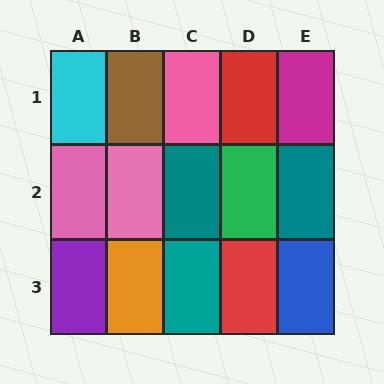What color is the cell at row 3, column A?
Purple.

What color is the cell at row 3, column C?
Teal.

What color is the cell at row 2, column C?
Teal.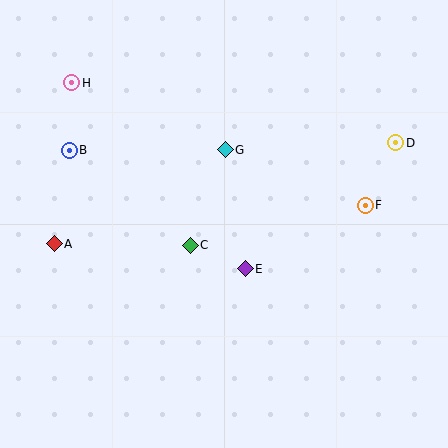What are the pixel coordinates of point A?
Point A is at (54, 244).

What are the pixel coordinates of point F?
Point F is at (365, 205).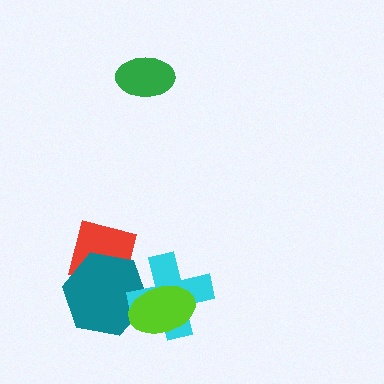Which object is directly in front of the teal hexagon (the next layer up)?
The cyan cross is directly in front of the teal hexagon.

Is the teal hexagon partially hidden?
Yes, it is partially covered by another shape.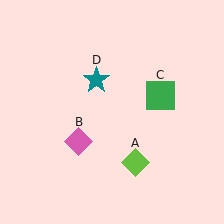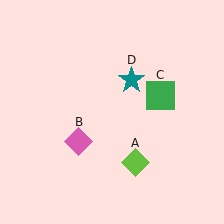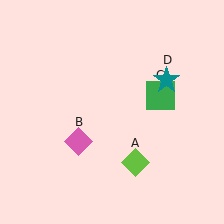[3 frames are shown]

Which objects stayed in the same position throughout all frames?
Lime diamond (object A) and pink diamond (object B) and green square (object C) remained stationary.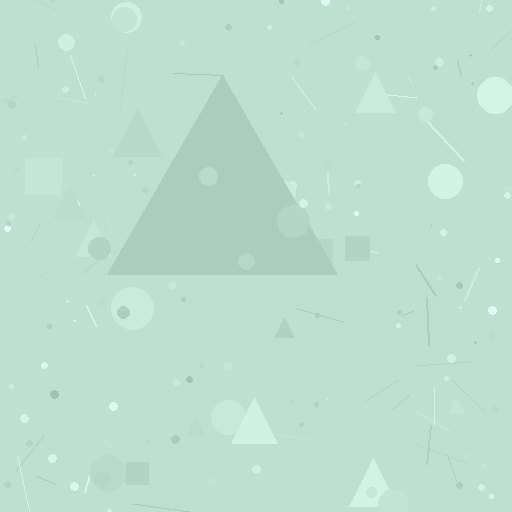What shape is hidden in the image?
A triangle is hidden in the image.